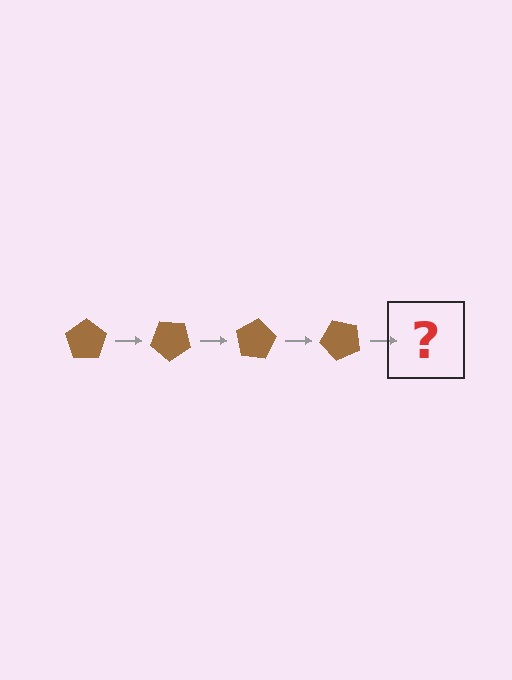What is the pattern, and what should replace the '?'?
The pattern is that the pentagon rotates 40 degrees each step. The '?' should be a brown pentagon rotated 160 degrees.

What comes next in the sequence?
The next element should be a brown pentagon rotated 160 degrees.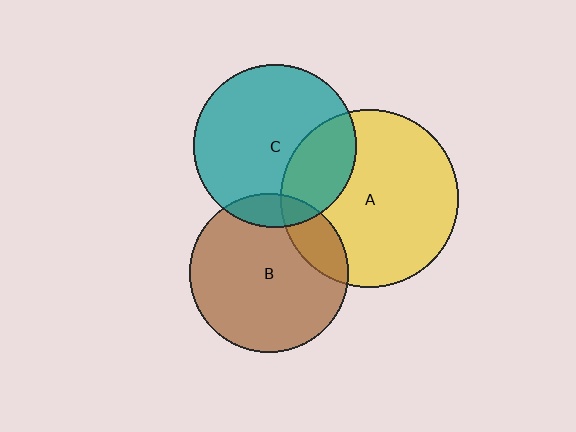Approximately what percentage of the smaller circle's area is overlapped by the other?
Approximately 25%.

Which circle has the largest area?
Circle A (yellow).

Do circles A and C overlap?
Yes.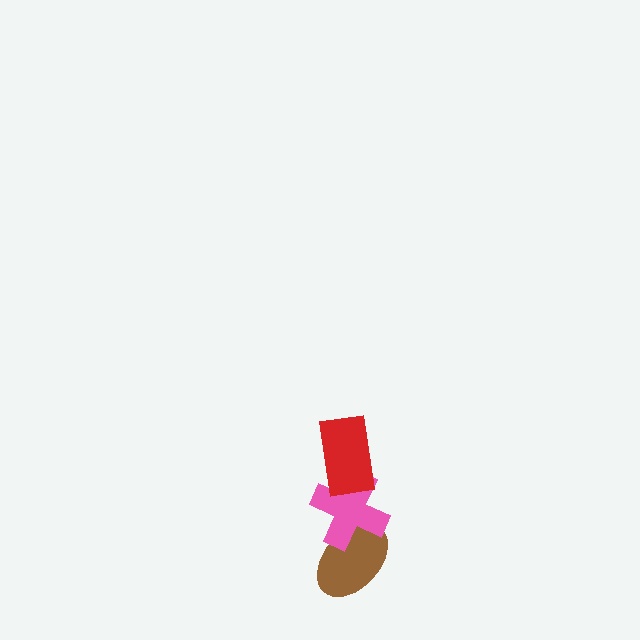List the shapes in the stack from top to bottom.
From top to bottom: the red rectangle, the pink cross, the brown ellipse.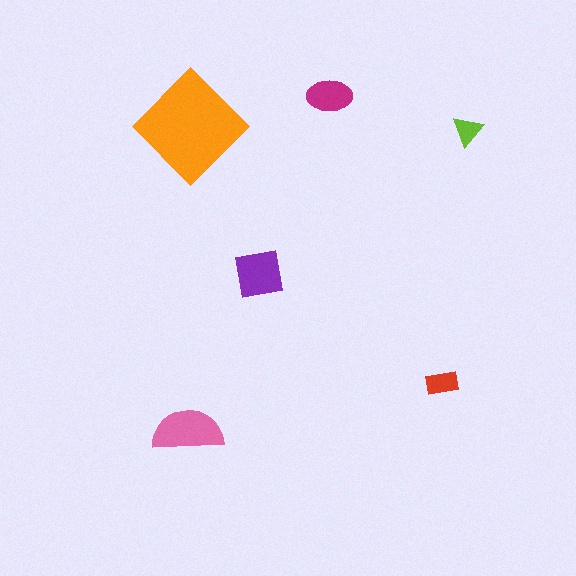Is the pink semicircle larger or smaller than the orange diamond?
Smaller.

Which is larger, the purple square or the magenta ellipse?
The purple square.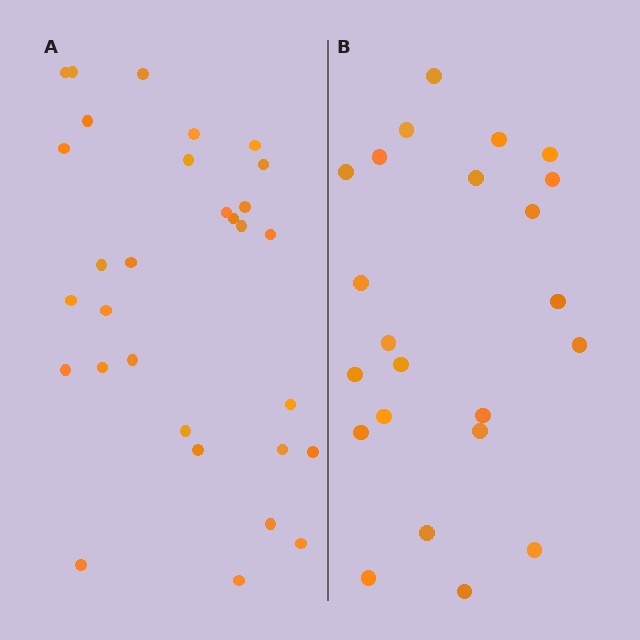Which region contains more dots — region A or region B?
Region A (the left region) has more dots.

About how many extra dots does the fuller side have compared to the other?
Region A has roughly 8 or so more dots than region B.